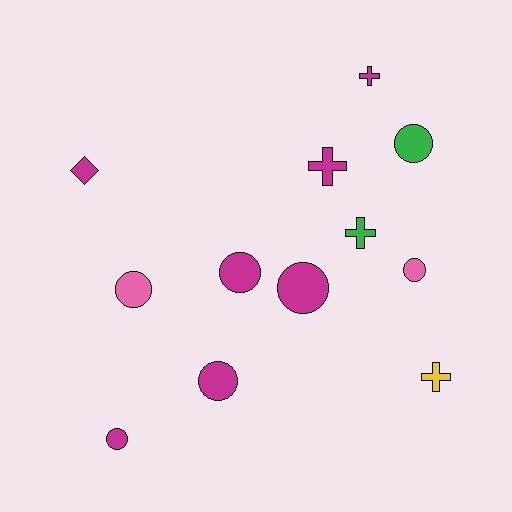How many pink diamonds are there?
There are no pink diamonds.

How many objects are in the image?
There are 12 objects.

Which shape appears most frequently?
Circle, with 7 objects.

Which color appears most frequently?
Magenta, with 7 objects.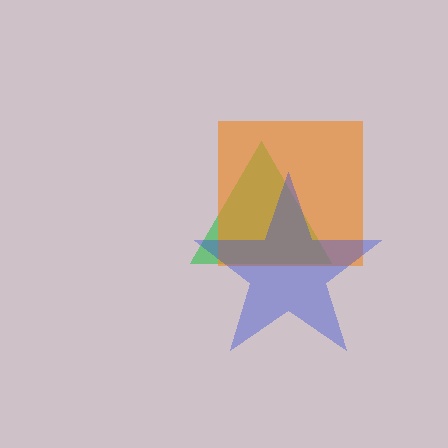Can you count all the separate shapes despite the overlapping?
Yes, there are 3 separate shapes.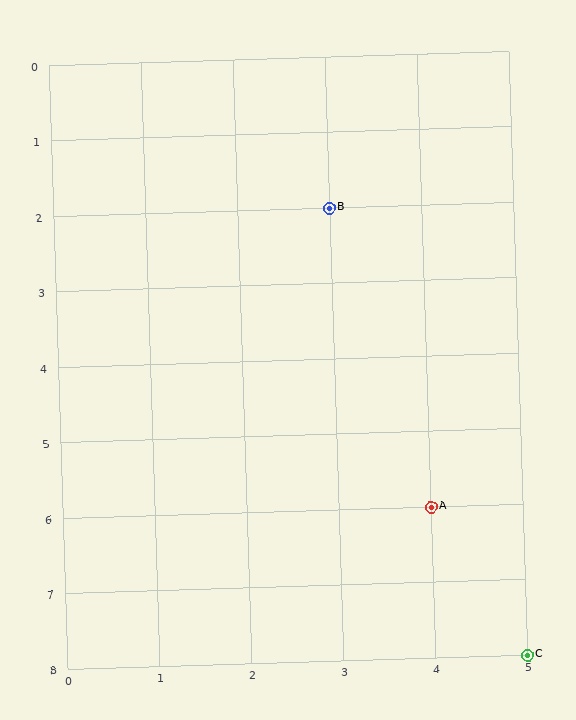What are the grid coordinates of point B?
Point B is at grid coordinates (3, 2).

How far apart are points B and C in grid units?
Points B and C are 2 columns and 6 rows apart (about 6.3 grid units diagonally).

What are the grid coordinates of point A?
Point A is at grid coordinates (4, 6).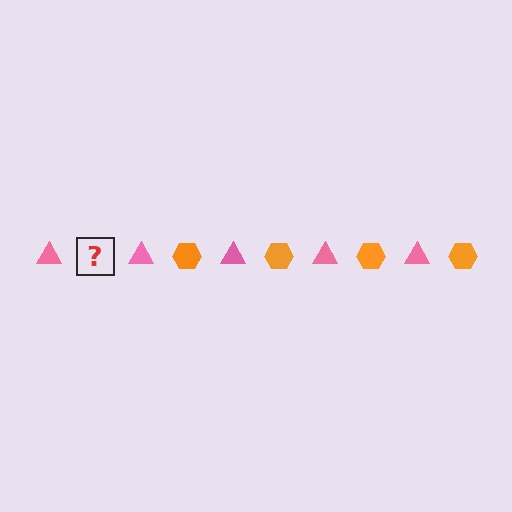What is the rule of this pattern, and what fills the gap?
The rule is that the pattern alternates between pink triangle and orange hexagon. The gap should be filled with an orange hexagon.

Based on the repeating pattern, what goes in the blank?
The blank should be an orange hexagon.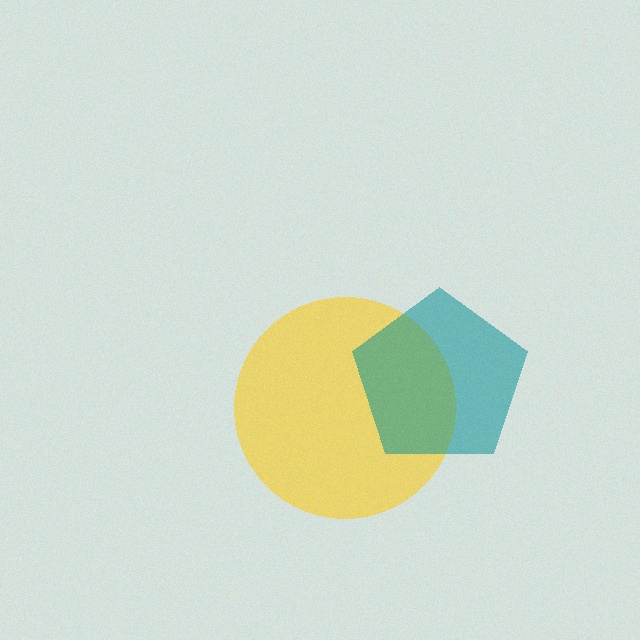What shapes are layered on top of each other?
The layered shapes are: a yellow circle, a teal pentagon.